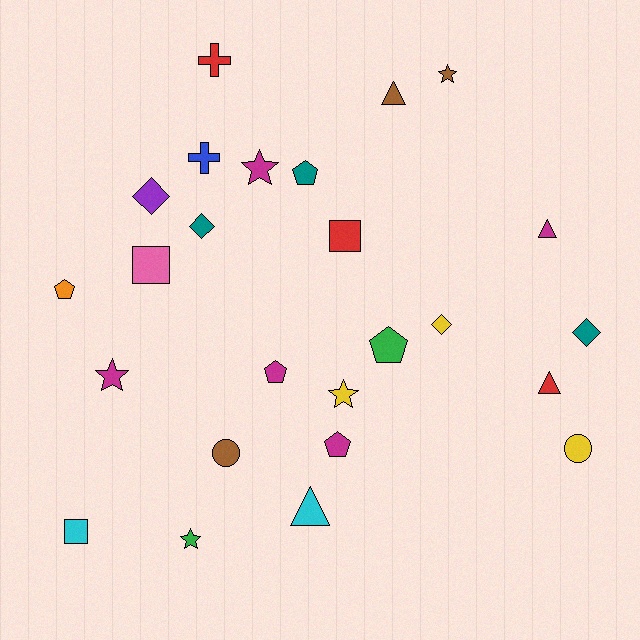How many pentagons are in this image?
There are 5 pentagons.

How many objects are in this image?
There are 25 objects.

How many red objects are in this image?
There are 3 red objects.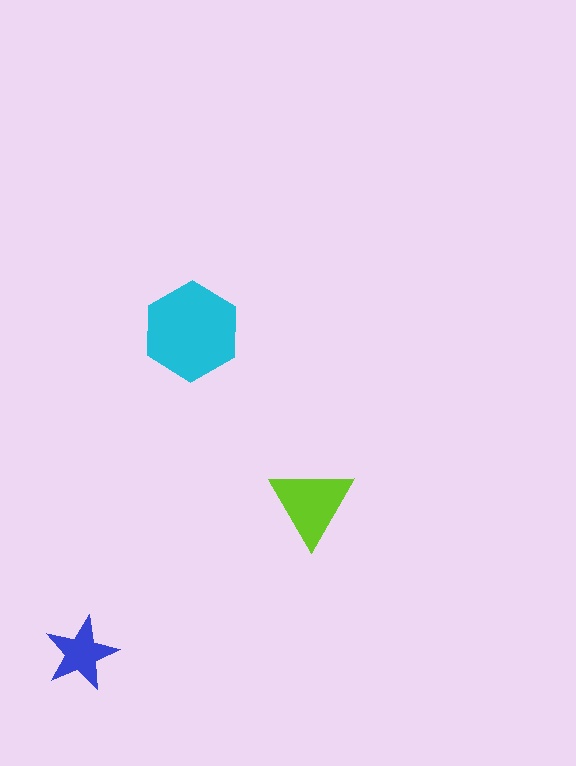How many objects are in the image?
There are 3 objects in the image.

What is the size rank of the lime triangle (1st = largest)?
2nd.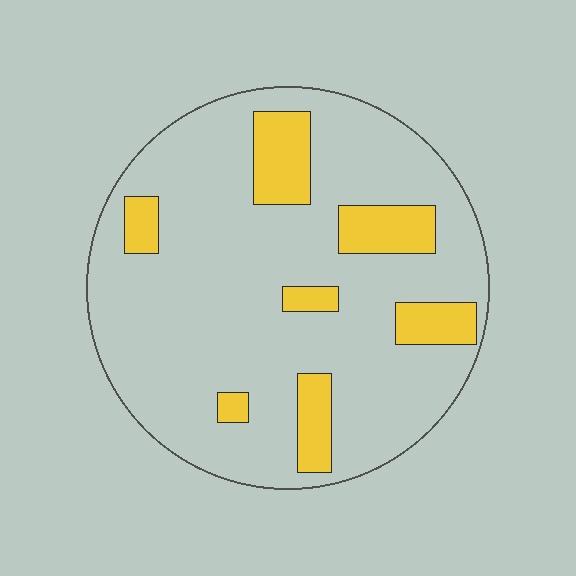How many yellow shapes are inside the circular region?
7.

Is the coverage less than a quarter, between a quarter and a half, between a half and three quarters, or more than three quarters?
Less than a quarter.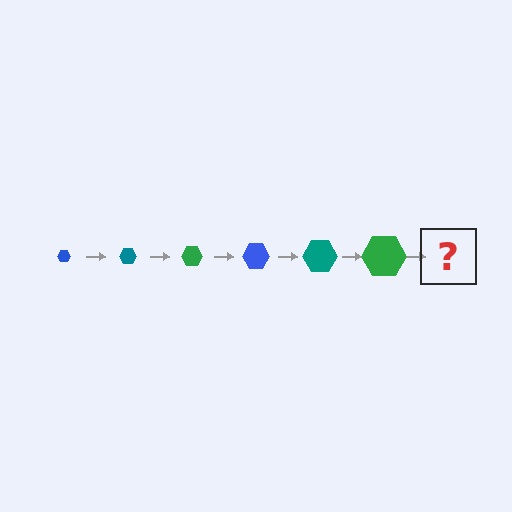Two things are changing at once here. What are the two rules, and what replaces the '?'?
The two rules are that the hexagon grows larger each step and the color cycles through blue, teal, and green. The '?' should be a blue hexagon, larger than the previous one.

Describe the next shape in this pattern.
It should be a blue hexagon, larger than the previous one.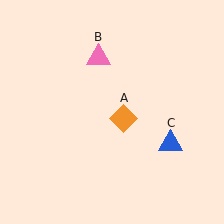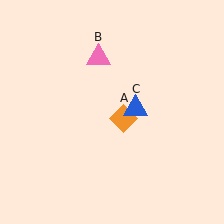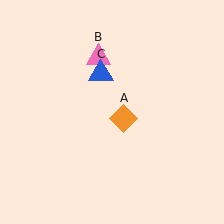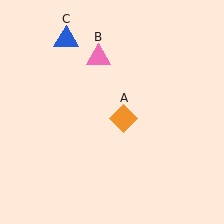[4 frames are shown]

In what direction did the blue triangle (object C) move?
The blue triangle (object C) moved up and to the left.